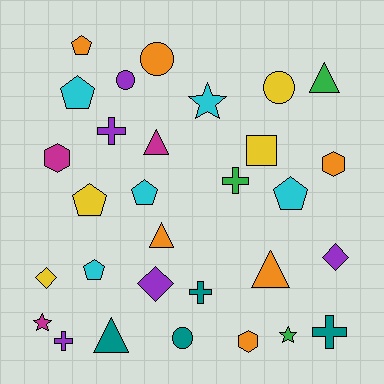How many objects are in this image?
There are 30 objects.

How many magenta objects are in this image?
There are 3 magenta objects.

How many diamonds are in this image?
There are 3 diamonds.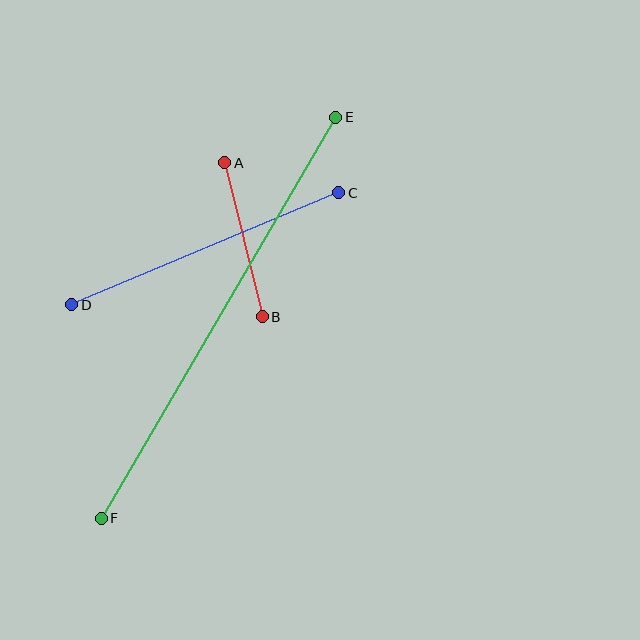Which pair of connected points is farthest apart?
Points E and F are farthest apart.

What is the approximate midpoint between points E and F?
The midpoint is at approximately (218, 318) pixels.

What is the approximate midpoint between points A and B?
The midpoint is at approximately (243, 240) pixels.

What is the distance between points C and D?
The distance is approximately 290 pixels.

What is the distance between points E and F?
The distance is approximately 464 pixels.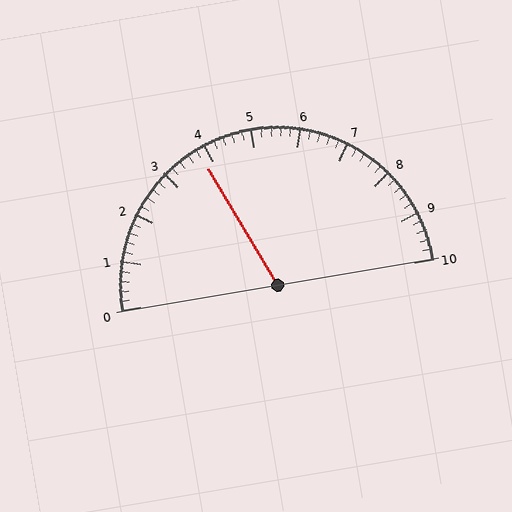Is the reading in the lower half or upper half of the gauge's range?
The reading is in the lower half of the range (0 to 10).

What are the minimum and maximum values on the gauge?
The gauge ranges from 0 to 10.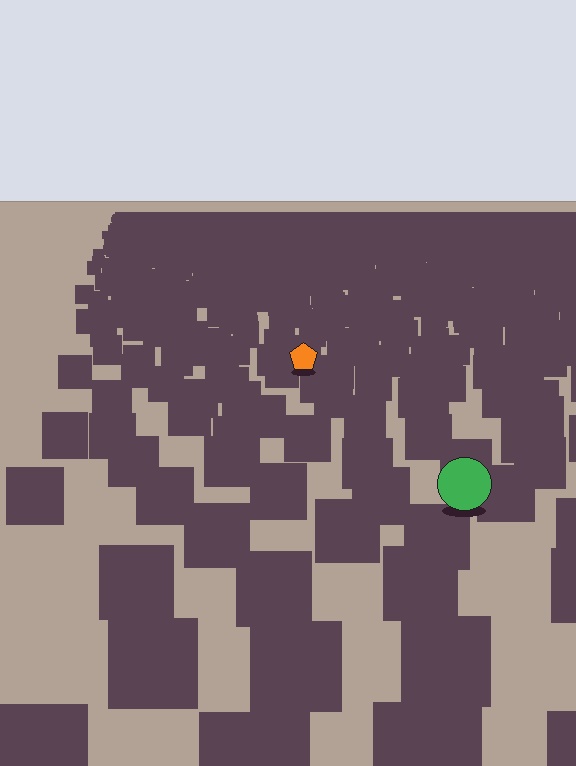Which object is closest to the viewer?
The green circle is closest. The texture marks near it are larger and more spread out.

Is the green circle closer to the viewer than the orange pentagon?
Yes. The green circle is closer — you can tell from the texture gradient: the ground texture is coarser near it.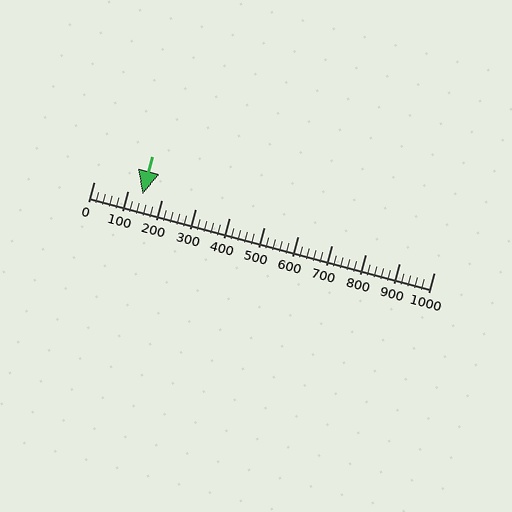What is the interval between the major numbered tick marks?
The major tick marks are spaced 100 units apart.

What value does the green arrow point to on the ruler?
The green arrow points to approximately 144.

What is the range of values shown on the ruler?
The ruler shows values from 0 to 1000.